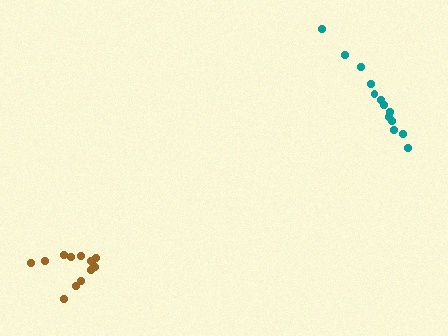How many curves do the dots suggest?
There are 2 distinct paths.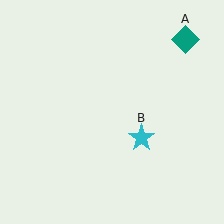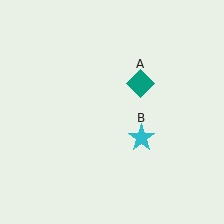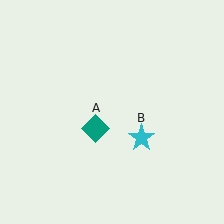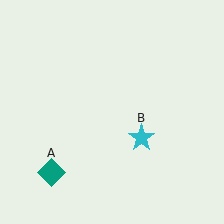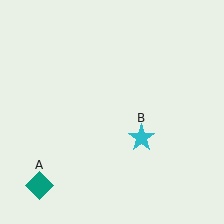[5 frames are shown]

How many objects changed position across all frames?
1 object changed position: teal diamond (object A).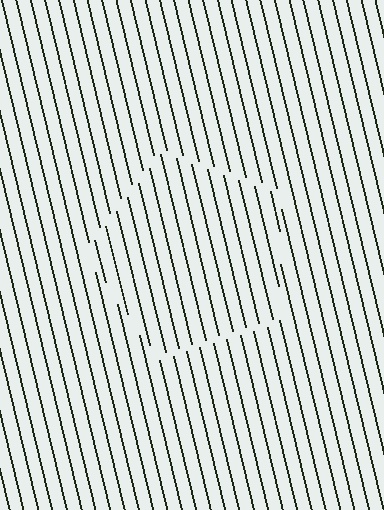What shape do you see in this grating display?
An illusory pentagon. The interior of the shape contains the same grating, shifted by half a period — the contour is defined by the phase discontinuity where line-ends from the inner and outer gratings abut.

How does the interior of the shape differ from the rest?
The interior of the shape contains the same grating, shifted by half a period — the contour is defined by the phase discontinuity where line-ends from the inner and outer gratings abut.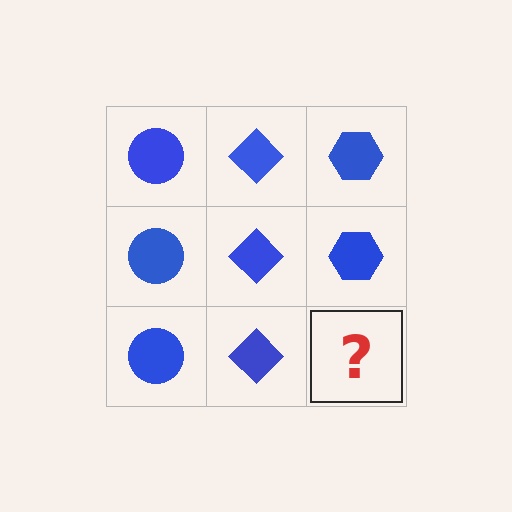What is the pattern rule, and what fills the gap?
The rule is that each column has a consistent shape. The gap should be filled with a blue hexagon.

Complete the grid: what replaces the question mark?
The question mark should be replaced with a blue hexagon.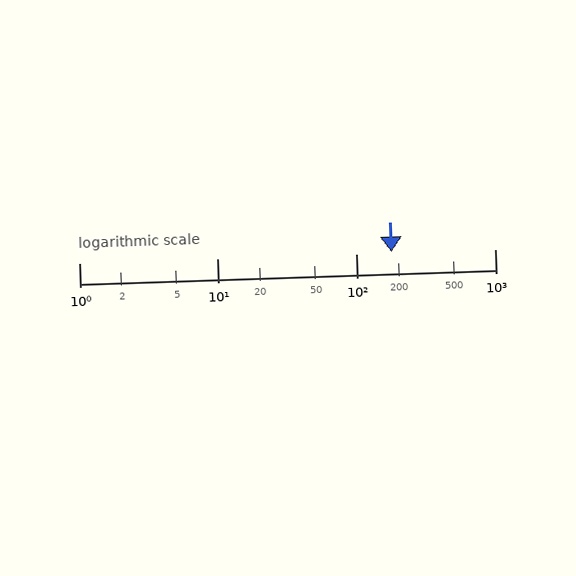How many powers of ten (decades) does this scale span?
The scale spans 3 decades, from 1 to 1000.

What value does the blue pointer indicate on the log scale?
The pointer indicates approximately 180.